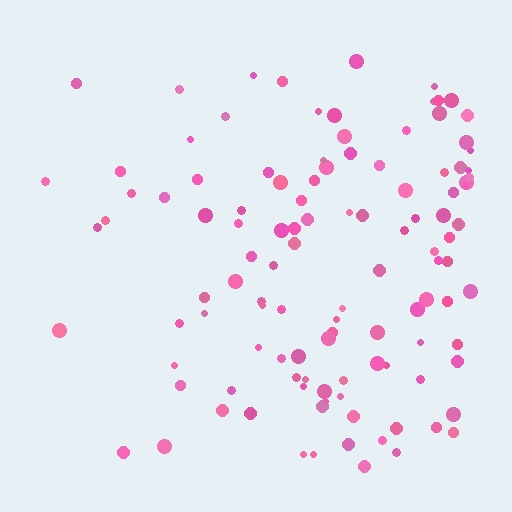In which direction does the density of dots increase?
From left to right, with the right side densest.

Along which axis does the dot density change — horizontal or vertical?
Horizontal.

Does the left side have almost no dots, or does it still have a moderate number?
Still a moderate number, just noticeably fewer than the right.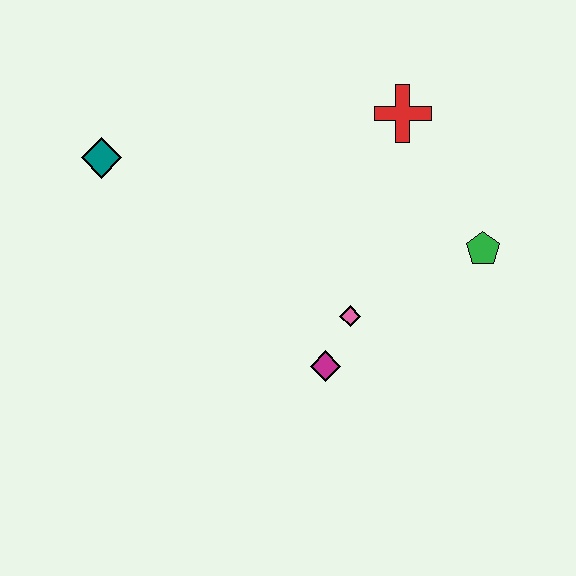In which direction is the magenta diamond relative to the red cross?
The magenta diamond is below the red cross.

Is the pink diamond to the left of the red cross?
Yes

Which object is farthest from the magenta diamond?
The teal diamond is farthest from the magenta diamond.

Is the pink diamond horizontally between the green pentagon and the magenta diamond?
Yes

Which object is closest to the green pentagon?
The pink diamond is closest to the green pentagon.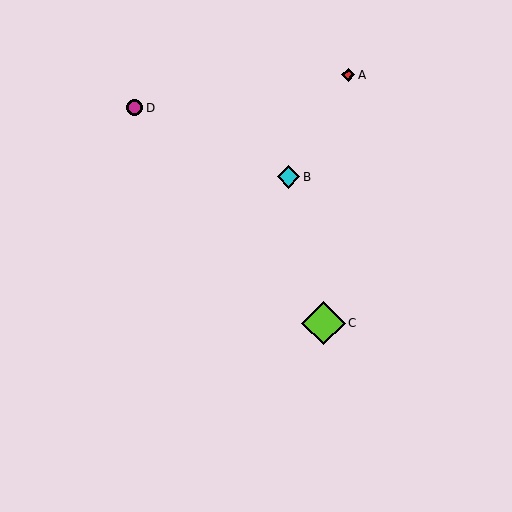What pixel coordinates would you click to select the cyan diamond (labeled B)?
Click at (288, 177) to select the cyan diamond B.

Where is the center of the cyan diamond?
The center of the cyan diamond is at (288, 177).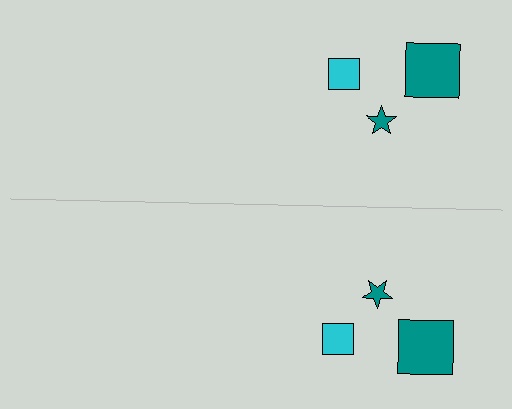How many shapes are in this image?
There are 6 shapes in this image.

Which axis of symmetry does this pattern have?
The pattern has a horizontal axis of symmetry running through the center of the image.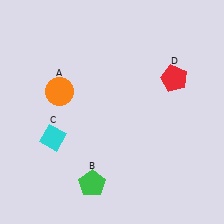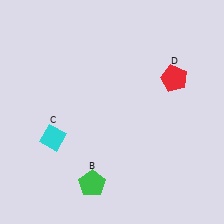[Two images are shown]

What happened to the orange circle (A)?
The orange circle (A) was removed in Image 2. It was in the top-left area of Image 1.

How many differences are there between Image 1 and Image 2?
There is 1 difference between the two images.